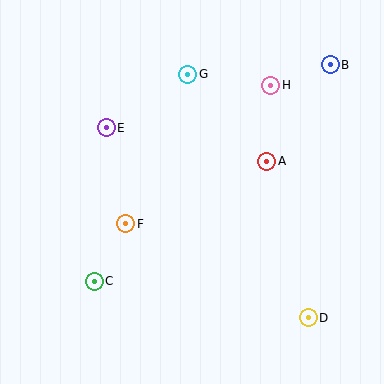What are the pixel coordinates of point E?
Point E is at (106, 128).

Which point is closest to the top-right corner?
Point B is closest to the top-right corner.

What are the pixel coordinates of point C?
Point C is at (94, 281).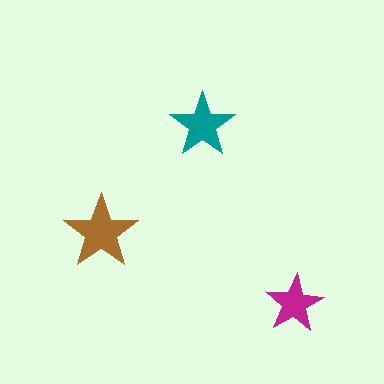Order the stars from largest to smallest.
the brown one, the teal one, the magenta one.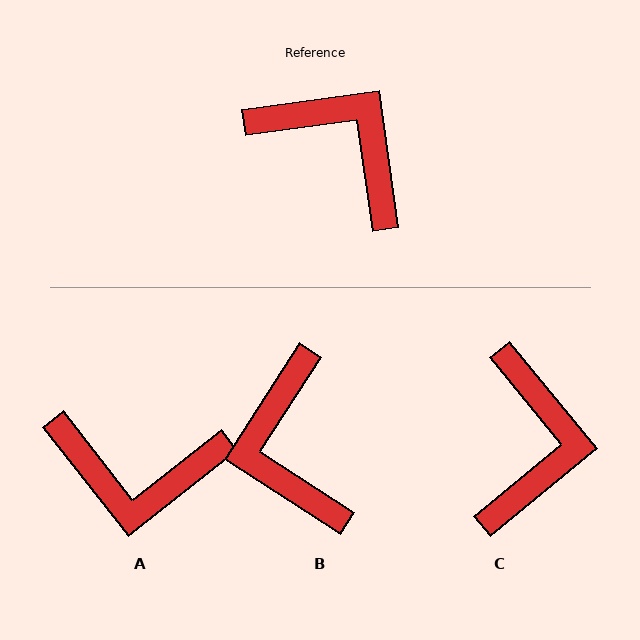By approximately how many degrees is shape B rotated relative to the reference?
Approximately 139 degrees counter-clockwise.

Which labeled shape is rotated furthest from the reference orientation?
A, about 150 degrees away.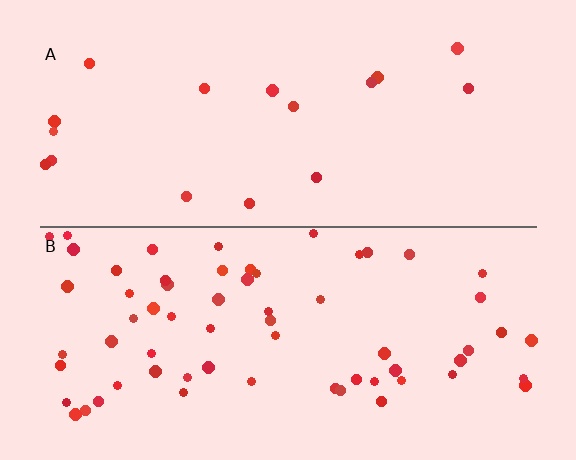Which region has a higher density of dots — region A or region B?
B (the bottom).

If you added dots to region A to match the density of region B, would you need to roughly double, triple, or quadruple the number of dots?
Approximately quadruple.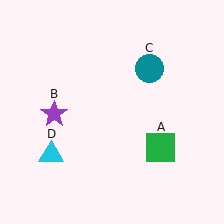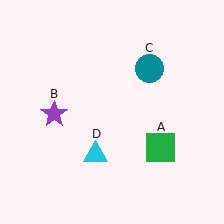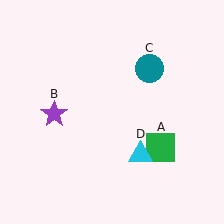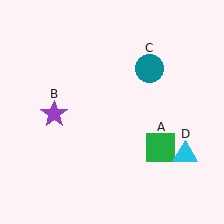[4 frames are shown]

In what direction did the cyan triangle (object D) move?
The cyan triangle (object D) moved right.